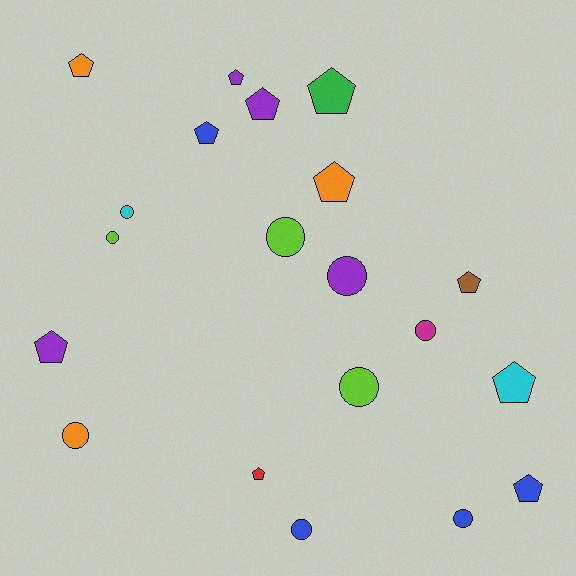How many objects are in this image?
There are 20 objects.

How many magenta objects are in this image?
There is 1 magenta object.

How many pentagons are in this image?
There are 11 pentagons.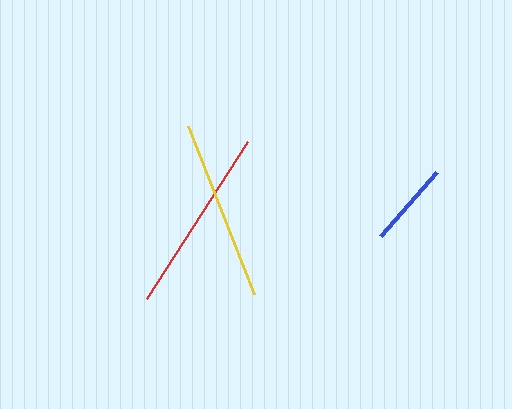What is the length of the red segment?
The red segment is approximately 187 pixels long.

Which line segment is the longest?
The red line is the longest at approximately 187 pixels.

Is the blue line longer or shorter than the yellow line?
The yellow line is longer than the blue line.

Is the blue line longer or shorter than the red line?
The red line is longer than the blue line.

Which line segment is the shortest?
The blue line is the shortest at approximately 85 pixels.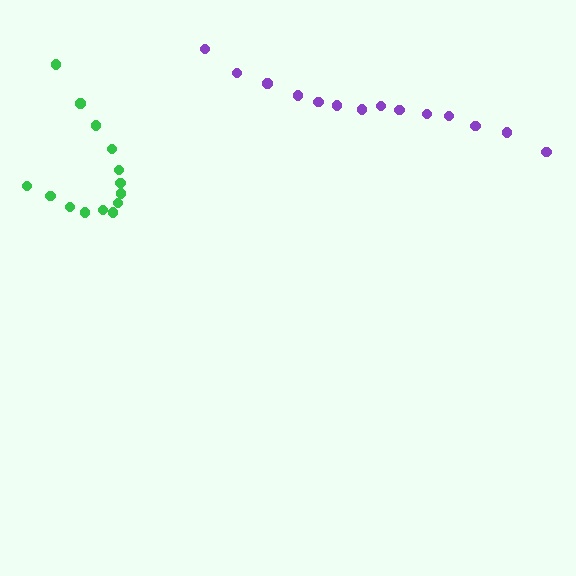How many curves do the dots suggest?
There are 2 distinct paths.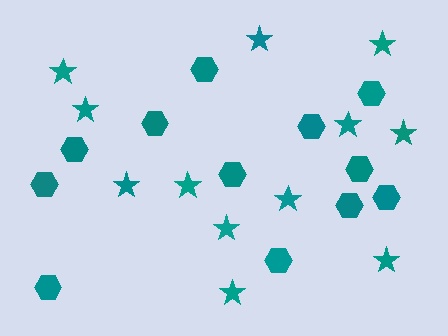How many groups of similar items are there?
There are 2 groups: one group of stars (12) and one group of hexagons (12).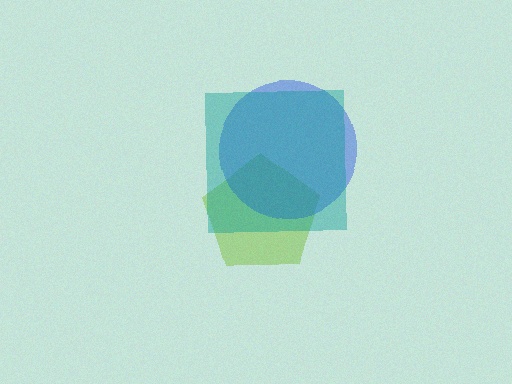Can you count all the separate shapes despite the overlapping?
Yes, there are 3 separate shapes.